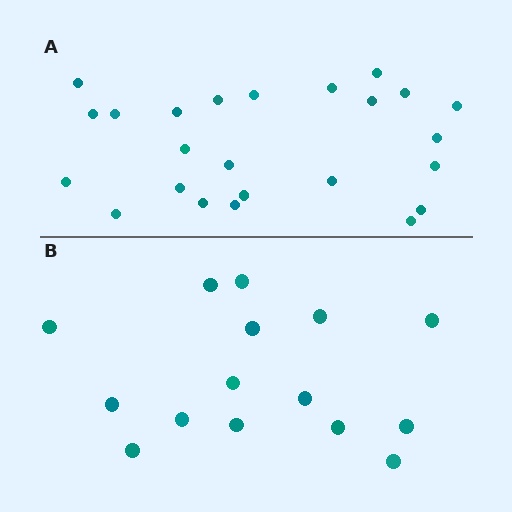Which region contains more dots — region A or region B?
Region A (the top region) has more dots.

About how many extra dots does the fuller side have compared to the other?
Region A has roughly 8 or so more dots than region B.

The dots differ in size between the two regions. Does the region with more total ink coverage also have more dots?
No. Region B has more total ink coverage because its dots are larger, but region A actually contains more individual dots. Total area can be misleading — the number of items is what matters here.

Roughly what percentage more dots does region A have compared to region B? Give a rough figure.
About 60% more.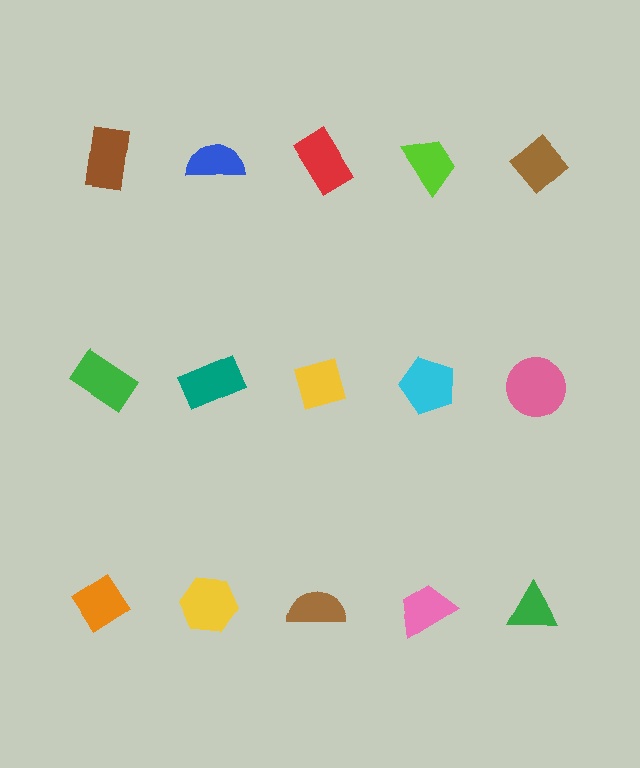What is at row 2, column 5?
A pink circle.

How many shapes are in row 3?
5 shapes.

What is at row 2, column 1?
A green rectangle.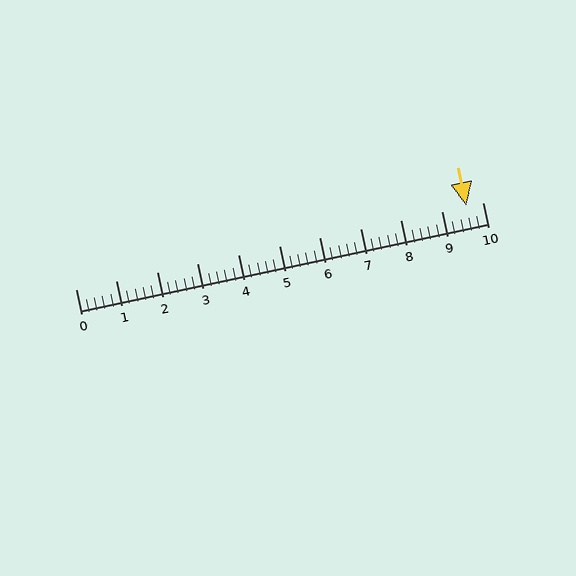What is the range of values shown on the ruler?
The ruler shows values from 0 to 10.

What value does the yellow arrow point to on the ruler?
The yellow arrow points to approximately 9.6.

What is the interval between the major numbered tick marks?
The major tick marks are spaced 1 units apart.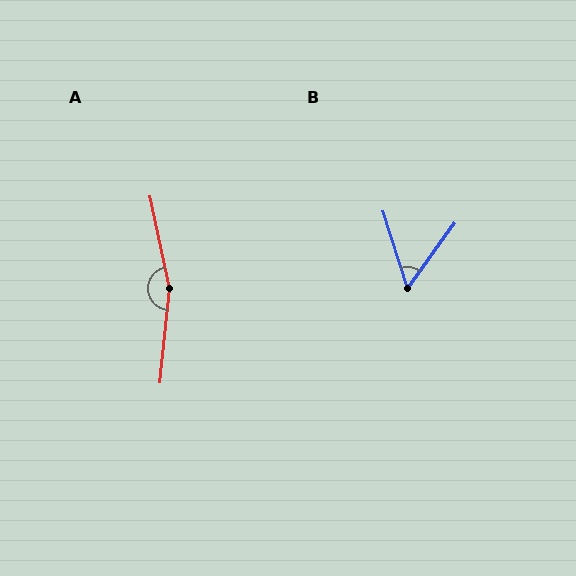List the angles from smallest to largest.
B (53°), A (163°).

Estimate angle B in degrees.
Approximately 53 degrees.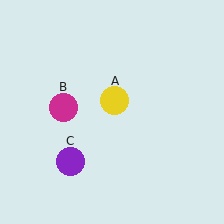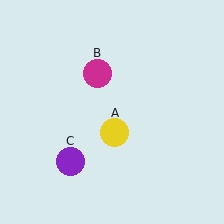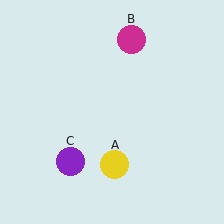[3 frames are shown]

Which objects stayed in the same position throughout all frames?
Purple circle (object C) remained stationary.